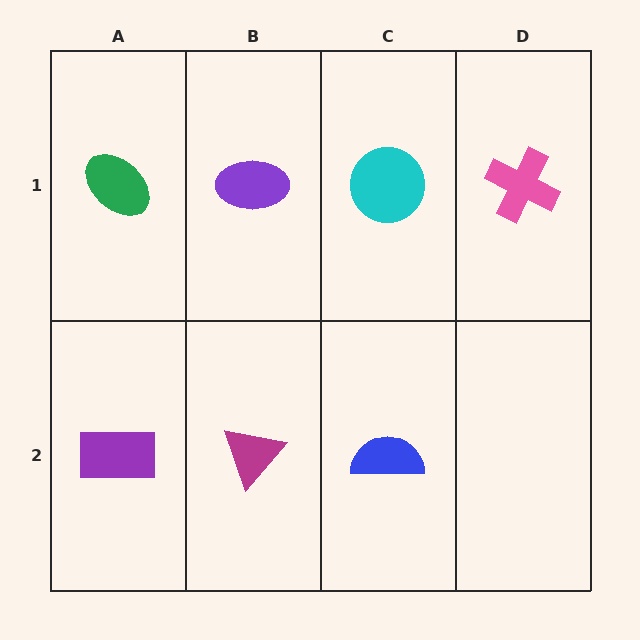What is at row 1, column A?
A green ellipse.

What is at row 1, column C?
A cyan circle.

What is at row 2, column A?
A purple rectangle.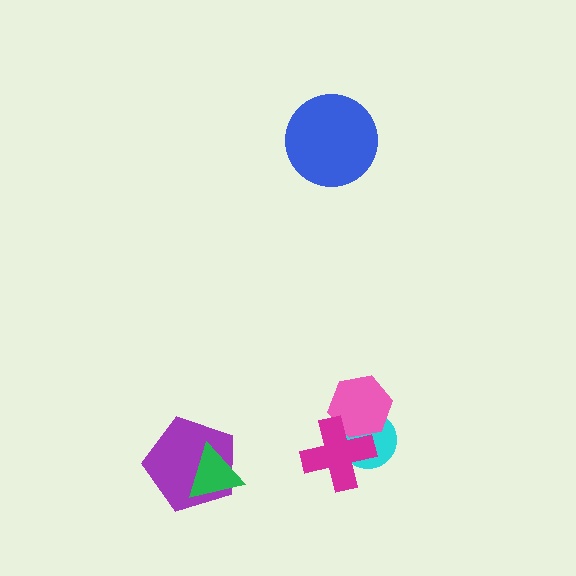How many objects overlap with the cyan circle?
2 objects overlap with the cyan circle.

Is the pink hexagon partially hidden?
Yes, it is partially covered by another shape.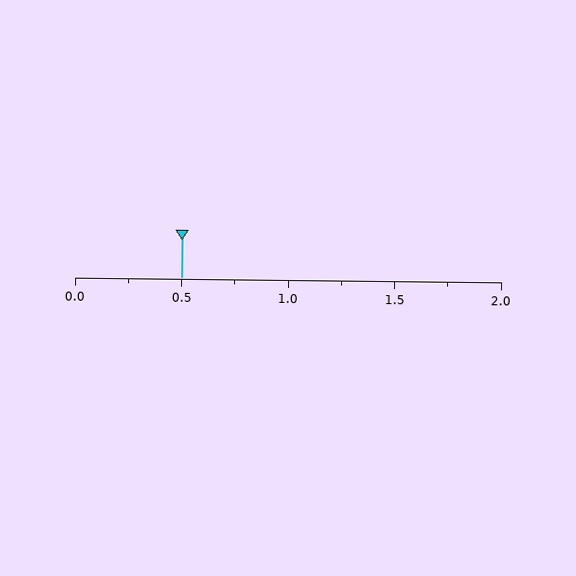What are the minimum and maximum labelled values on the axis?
The axis runs from 0.0 to 2.0.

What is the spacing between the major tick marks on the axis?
The major ticks are spaced 0.5 apart.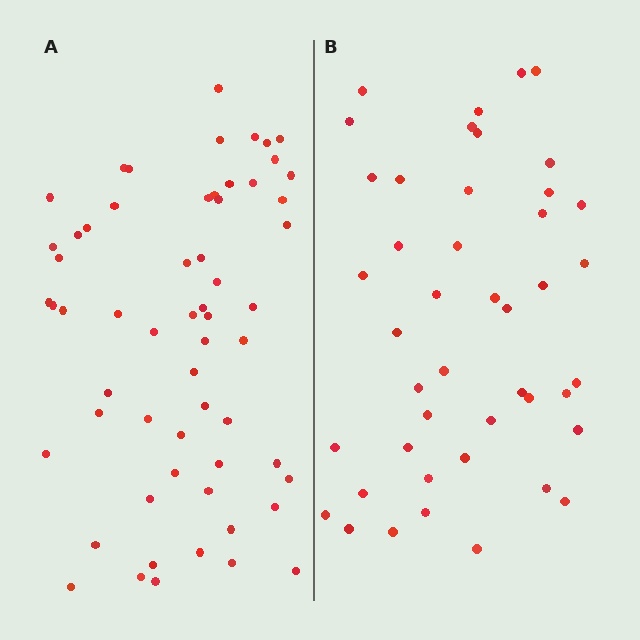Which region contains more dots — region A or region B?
Region A (the left region) has more dots.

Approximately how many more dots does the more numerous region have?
Region A has approximately 15 more dots than region B.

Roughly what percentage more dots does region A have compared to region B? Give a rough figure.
About 35% more.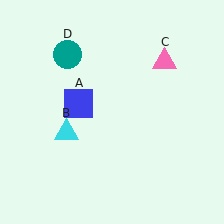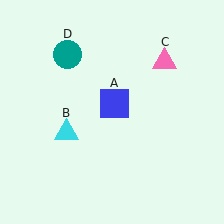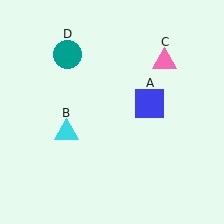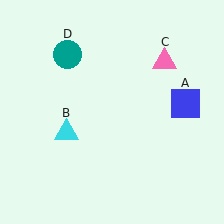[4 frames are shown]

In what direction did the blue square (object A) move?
The blue square (object A) moved right.